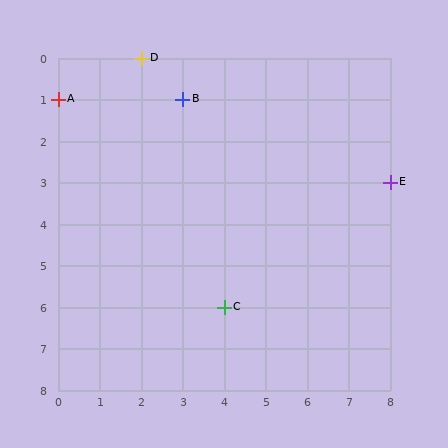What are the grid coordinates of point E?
Point E is at grid coordinates (8, 3).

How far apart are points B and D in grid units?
Points B and D are 1 column and 1 row apart (about 1.4 grid units diagonally).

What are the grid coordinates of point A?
Point A is at grid coordinates (0, 1).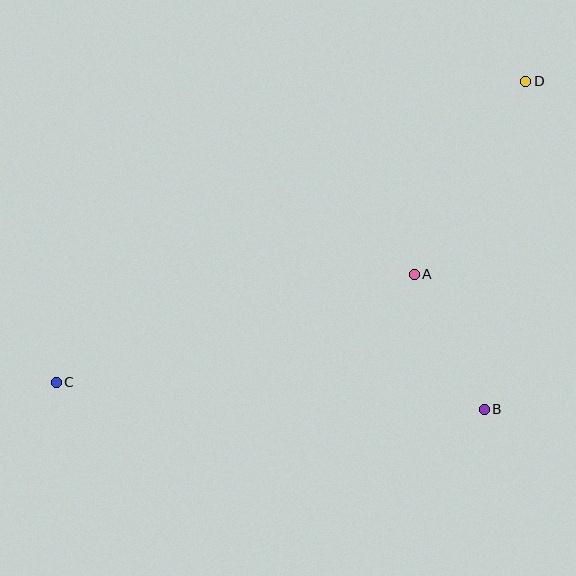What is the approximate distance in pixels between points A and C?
The distance between A and C is approximately 374 pixels.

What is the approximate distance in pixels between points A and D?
The distance between A and D is approximately 223 pixels.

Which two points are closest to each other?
Points A and B are closest to each other.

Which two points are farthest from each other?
Points C and D are farthest from each other.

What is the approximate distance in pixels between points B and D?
The distance between B and D is approximately 331 pixels.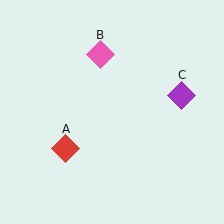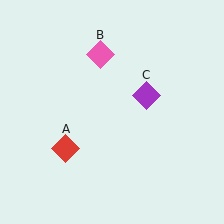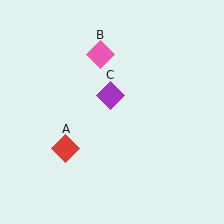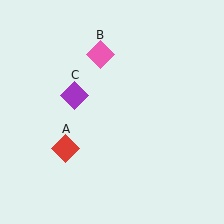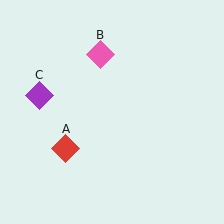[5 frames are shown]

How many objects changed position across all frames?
1 object changed position: purple diamond (object C).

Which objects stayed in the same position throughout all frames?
Red diamond (object A) and pink diamond (object B) remained stationary.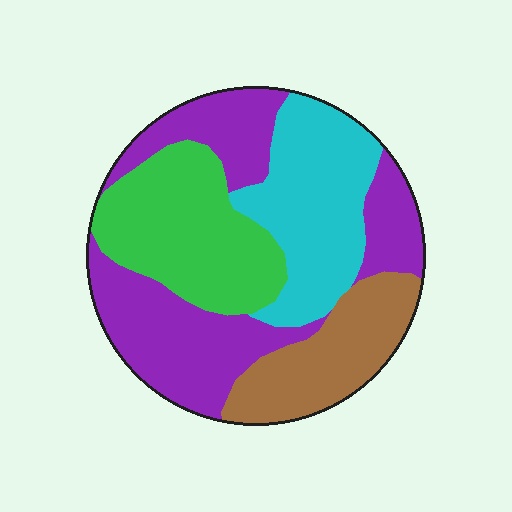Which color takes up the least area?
Brown, at roughly 15%.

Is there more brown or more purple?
Purple.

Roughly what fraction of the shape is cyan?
Cyan covers about 25% of the shape.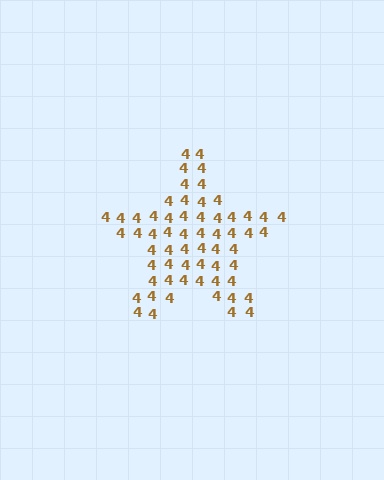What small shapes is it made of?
It is made of small digit 4's.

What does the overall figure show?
The overall figure shows a star.